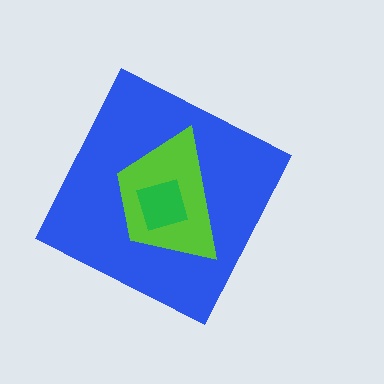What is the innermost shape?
The green square.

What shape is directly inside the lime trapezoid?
The green square.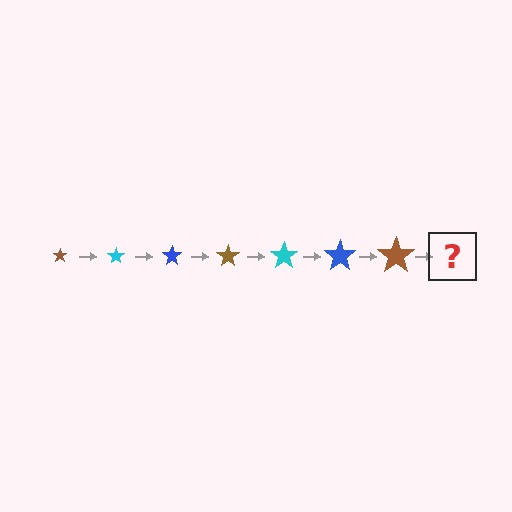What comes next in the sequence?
The next element should be a cyan star, larger than the previous one.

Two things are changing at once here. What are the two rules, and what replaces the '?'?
The two rules are that the star grows larger each step and the color cycles through brown, cyan, and blue. The '?' should be a cyan star, larger than the previous one.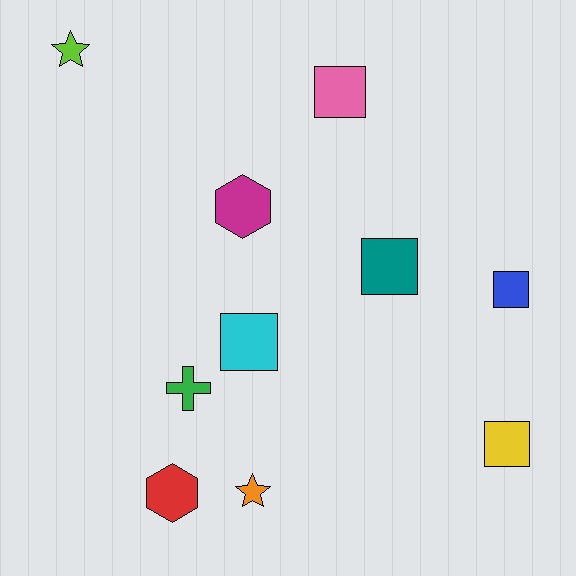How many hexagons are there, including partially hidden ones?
There are 2 hexagons.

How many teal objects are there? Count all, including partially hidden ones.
There is 1 teal object.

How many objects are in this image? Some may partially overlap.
There are 10 objects.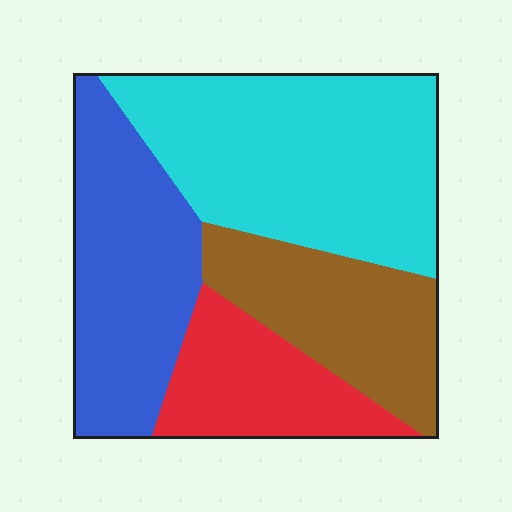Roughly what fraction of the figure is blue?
Blue takes up about one quarter (1/4) of the figure.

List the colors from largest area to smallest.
From largest to smallest: cyan, blue, brown, red.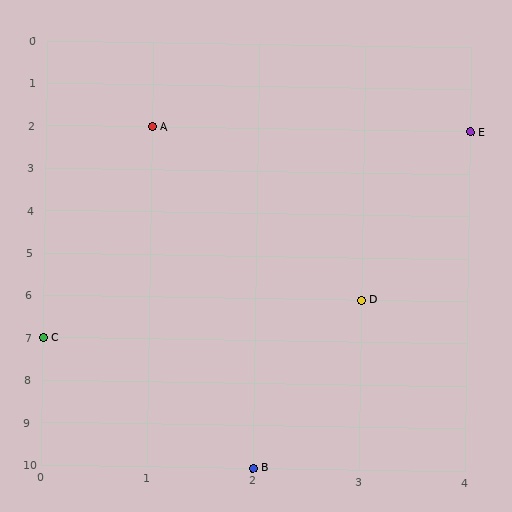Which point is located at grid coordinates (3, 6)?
Point D is at (3, 6).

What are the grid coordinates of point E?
Point E is at grid coordinates (4, 2).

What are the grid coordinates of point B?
Point B is at grid coordinates (2, 10).